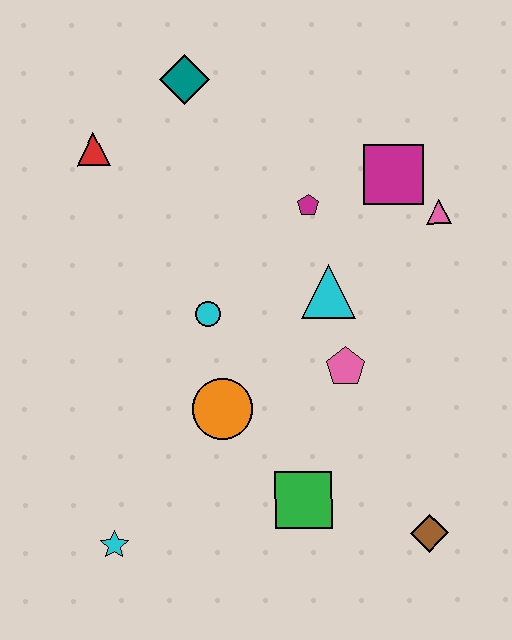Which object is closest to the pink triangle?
The magenta square is closest to the pink triangle.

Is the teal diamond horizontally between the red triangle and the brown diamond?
Yes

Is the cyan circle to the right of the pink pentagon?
No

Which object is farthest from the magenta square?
The cyan star is farthest from the magenta square.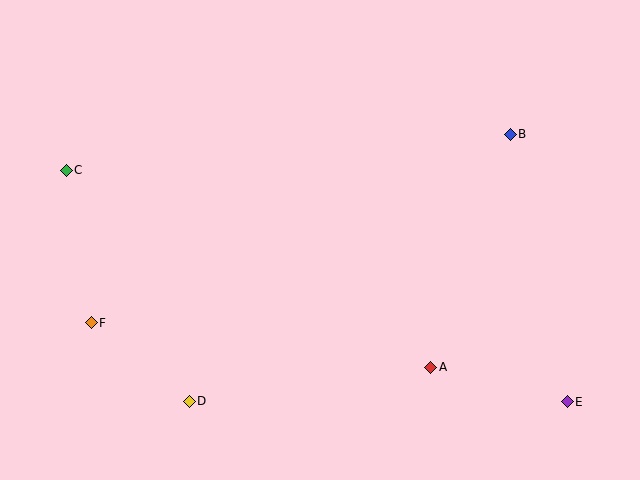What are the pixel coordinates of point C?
Point C is at (66, 170).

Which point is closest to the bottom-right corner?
Point E is closest to the bottom-right corner.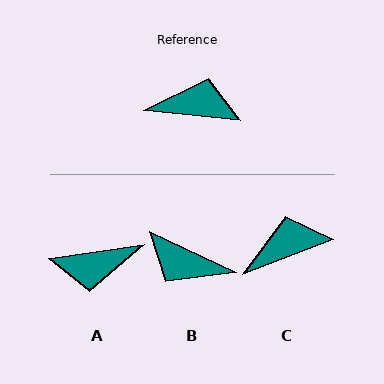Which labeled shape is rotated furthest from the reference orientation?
A, about 166 degrees away.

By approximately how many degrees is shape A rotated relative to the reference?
Approximately 166 degrees clockwise.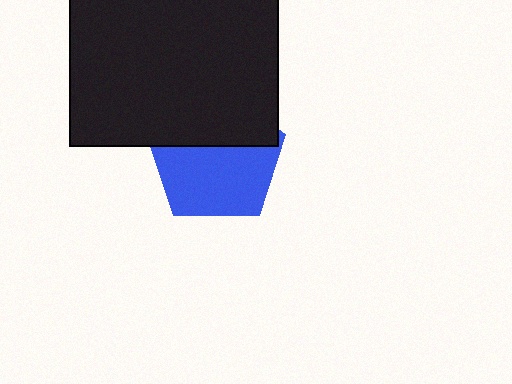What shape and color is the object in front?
The object in front is a black rectangle.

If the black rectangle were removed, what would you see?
You would see the complete blue pentagon.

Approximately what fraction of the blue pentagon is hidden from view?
Roughly 41% of the blue pentagon is hidden behind the black rectangle.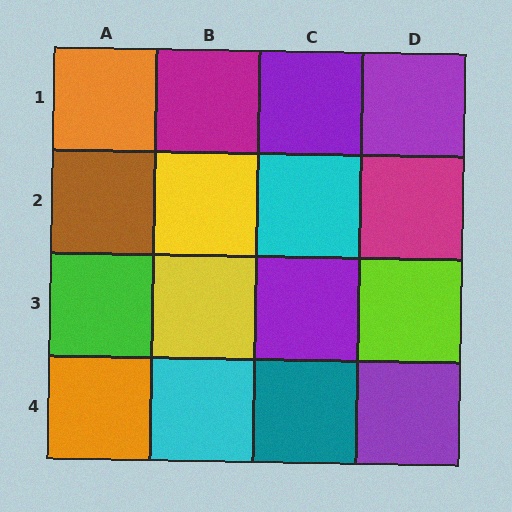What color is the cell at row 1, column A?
Orange.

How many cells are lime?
1 cell is lime.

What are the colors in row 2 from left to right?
Brown, yellow, cyan, magenta.